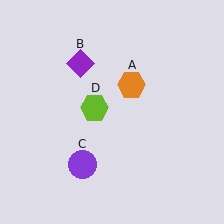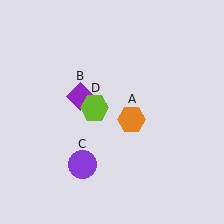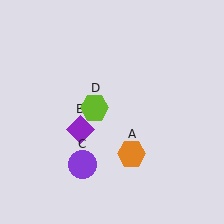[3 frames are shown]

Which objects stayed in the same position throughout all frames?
Purple circle (object C) and lime hexagon (object D) remained stationary.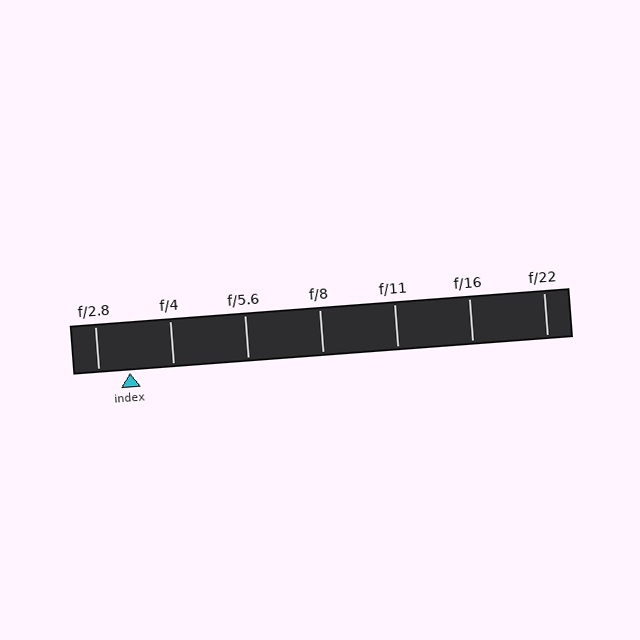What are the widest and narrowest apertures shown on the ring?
The widest aperture shown is f/2.8 and the narrowest is f/22.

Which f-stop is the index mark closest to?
The index mark is closest to f/2.8.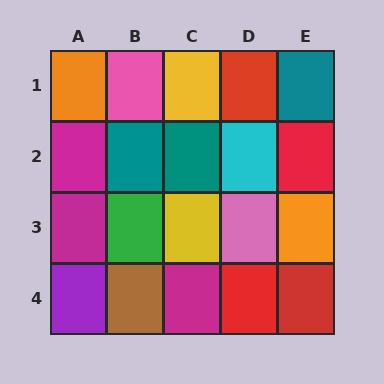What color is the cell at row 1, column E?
Teal.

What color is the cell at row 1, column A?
Orange.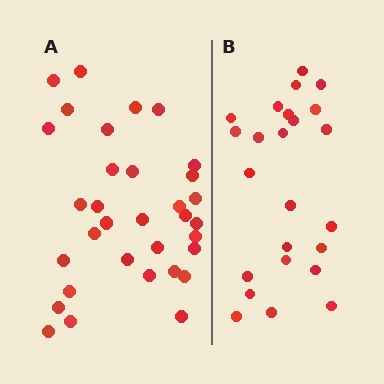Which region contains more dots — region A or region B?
Region A (the left region) has more dots.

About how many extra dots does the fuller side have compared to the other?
Region A has roughly 8 or so more dots than region B.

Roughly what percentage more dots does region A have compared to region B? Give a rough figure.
About 40% more.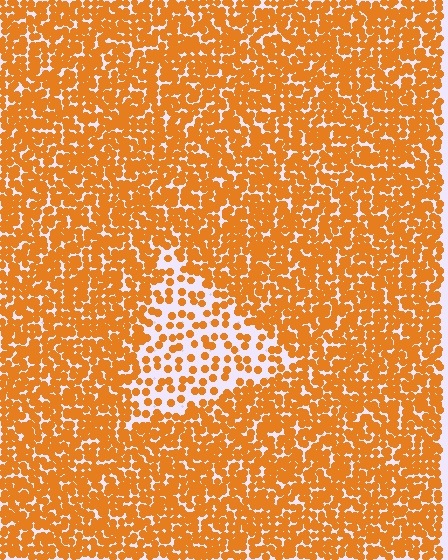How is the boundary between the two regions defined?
The boundary is defined by a change in element density (approximately 2.5x ratio). All elements are the same color, size, and shape.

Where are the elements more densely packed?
The elements are more densely packed outside the triangle boundary.